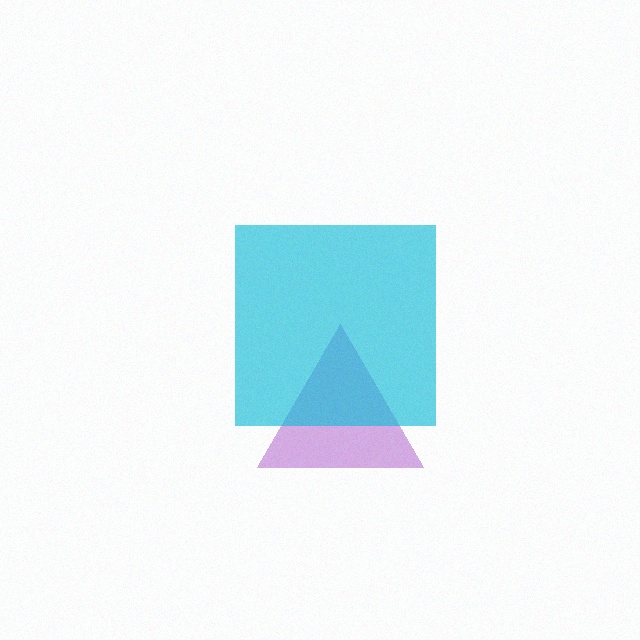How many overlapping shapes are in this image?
There are 2 overlapping shapes in the image.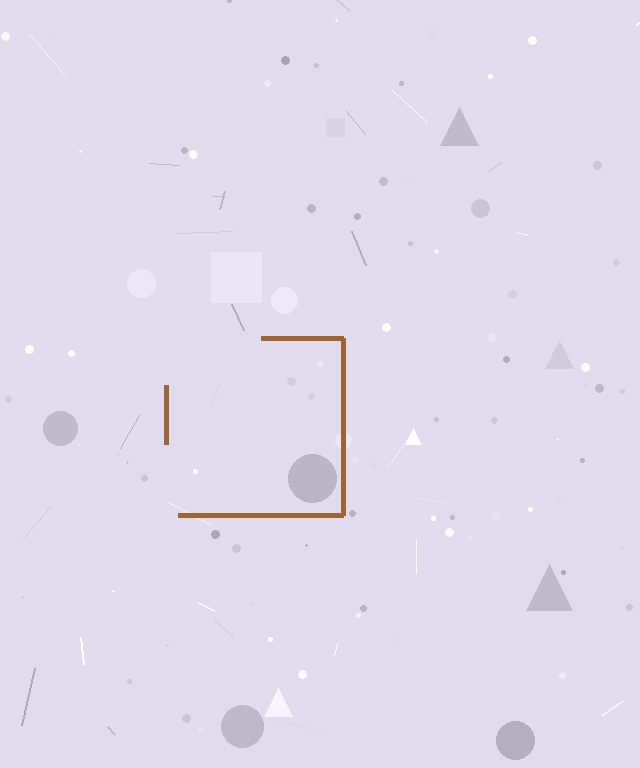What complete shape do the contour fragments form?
The contour fragments form a square.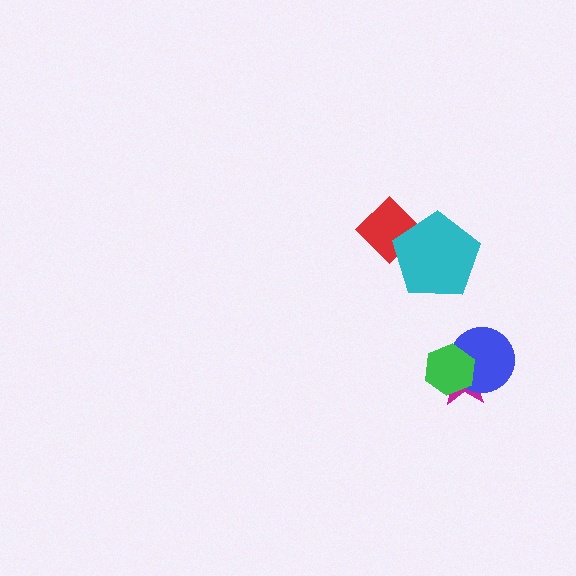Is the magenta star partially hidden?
Yes, it is partially covered by another shape.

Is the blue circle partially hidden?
Yes, it is partially covered by another shape.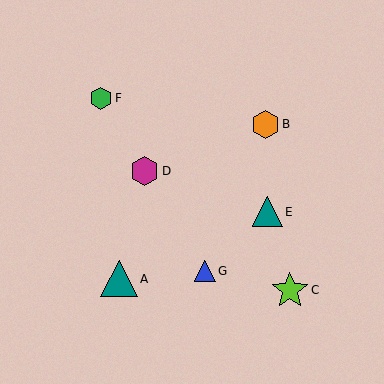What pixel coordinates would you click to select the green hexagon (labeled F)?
Click at (101, 98) to select the green hexagon F.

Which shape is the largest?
The lime star (labeled C) is the largest.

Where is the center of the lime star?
The center of the lime star is at (290, 290).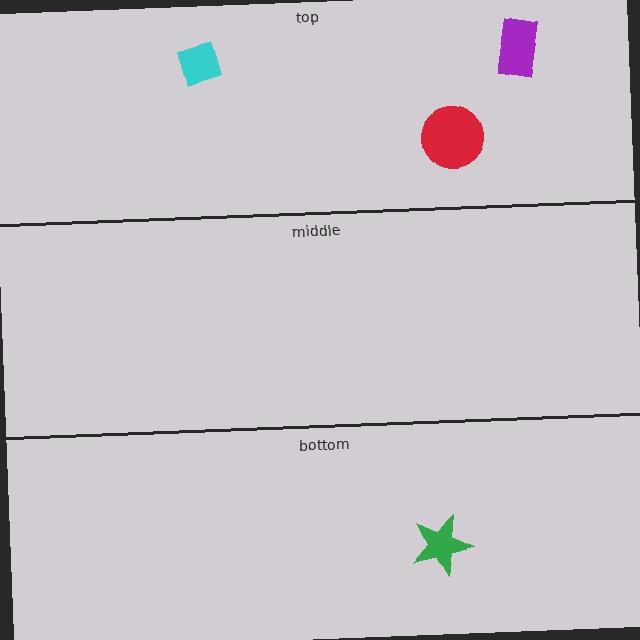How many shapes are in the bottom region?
1.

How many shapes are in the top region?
3.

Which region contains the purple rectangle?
The top region.